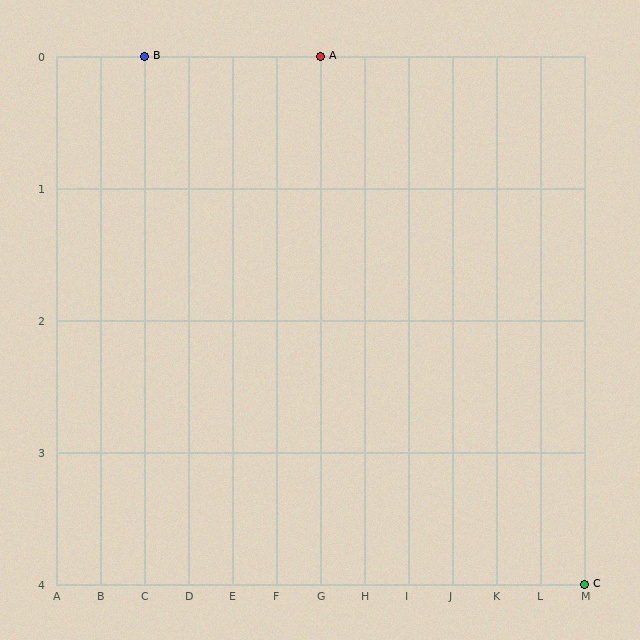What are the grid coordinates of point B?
Point B is at grid coordinates (C, 0).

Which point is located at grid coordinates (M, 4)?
Point C is at (M, 4).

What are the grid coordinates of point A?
Point A is at grid coordinates (G, 0).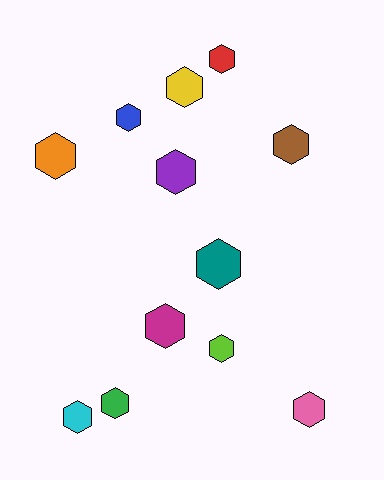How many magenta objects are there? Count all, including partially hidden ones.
There is 1 magenta object.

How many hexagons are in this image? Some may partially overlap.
There are 12 hexagons.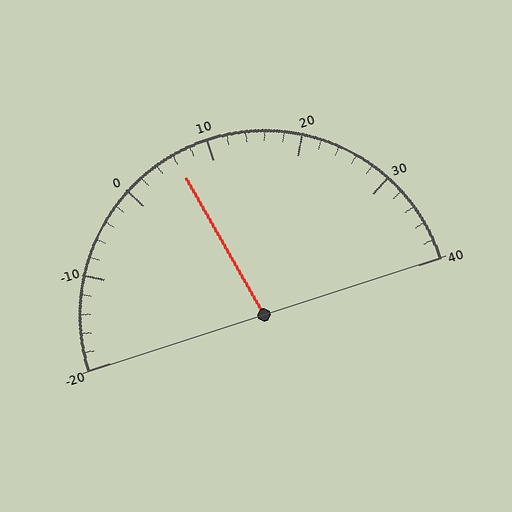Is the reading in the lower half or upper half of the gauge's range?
The reading is in the lower half of the range (-20 to 40).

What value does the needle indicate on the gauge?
The needle indicates approximately 6.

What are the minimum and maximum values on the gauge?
The gauge ranges from -20 to 40.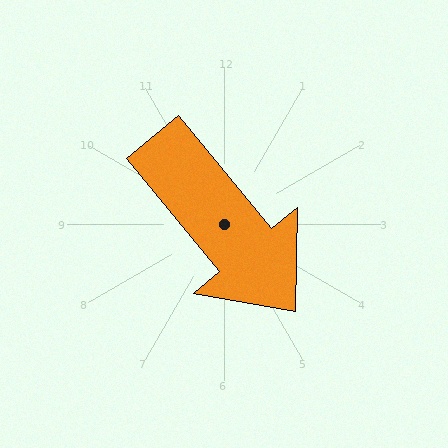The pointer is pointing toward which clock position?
Roughly 5 o'clock.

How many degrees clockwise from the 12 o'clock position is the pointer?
Approximately 141 degrees.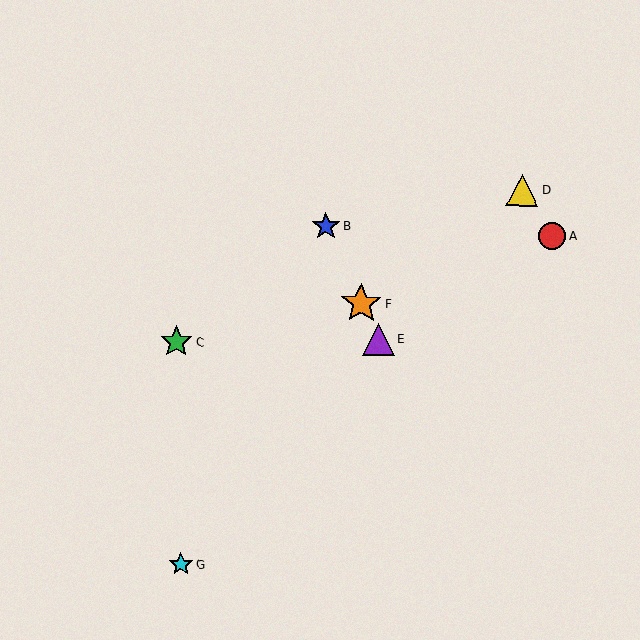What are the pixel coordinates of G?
Object G is at (181, 565).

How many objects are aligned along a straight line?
3 objects (B, E, F) are aligned along a straight line.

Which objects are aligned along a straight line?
Objects B, E, F are aligned along a straight line.